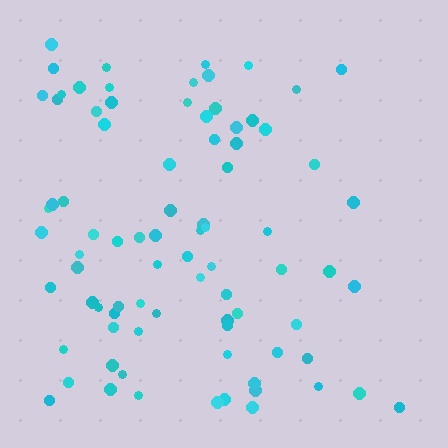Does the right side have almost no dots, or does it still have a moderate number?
Still a moderate number, just noticeably fewer than the left.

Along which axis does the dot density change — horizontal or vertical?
Horizontal.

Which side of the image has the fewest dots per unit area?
The right.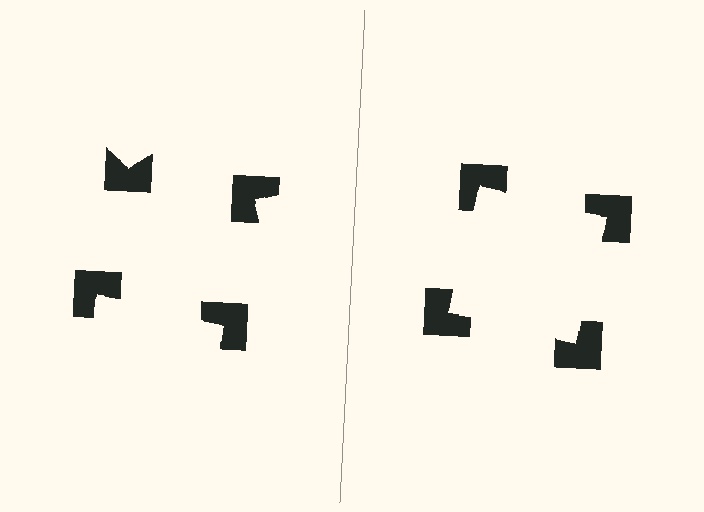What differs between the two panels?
The notched squares are positioned identically on both sides; only the wedge orientations differ. On the right they align to a square; on the left they are misaligned.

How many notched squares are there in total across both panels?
8 — 4 on each side.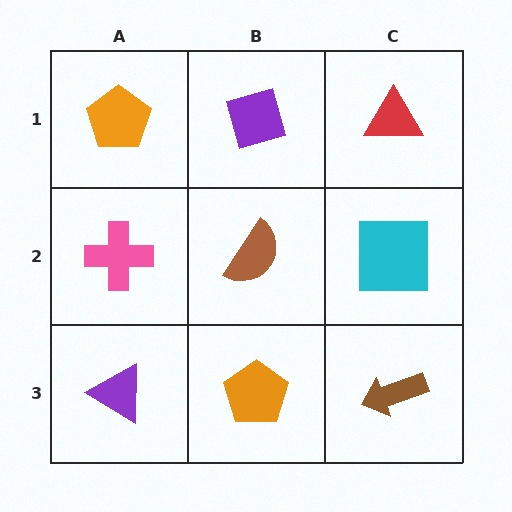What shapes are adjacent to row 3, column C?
A cyan square (row 2, column C), an orange pentagon (row 3, column B).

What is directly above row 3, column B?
A brown semicircle.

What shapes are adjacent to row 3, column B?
A brown semicircle (row 2, column B), a purple triangle (row 3, column A), a brown arrow (row 3, column C).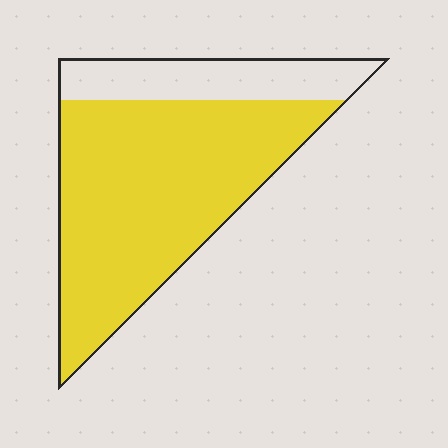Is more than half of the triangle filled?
Yes.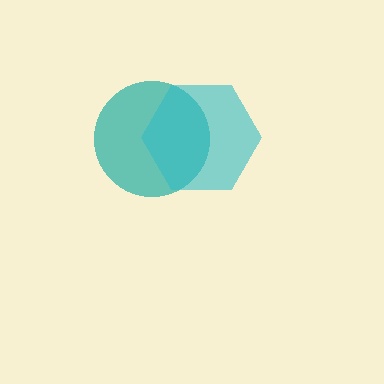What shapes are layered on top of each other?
The layered shapes are: a teal circle, a cyan hexagon.